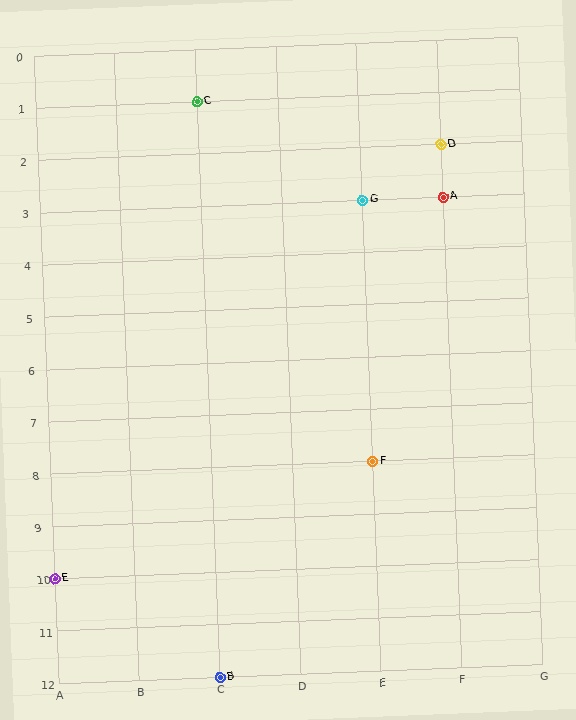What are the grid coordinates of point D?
Point D is at grid coordinates (F, 2).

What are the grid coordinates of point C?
Point C is at grid coordinates (C, 1).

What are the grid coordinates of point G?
Point G is at grid coordinates (E, 3).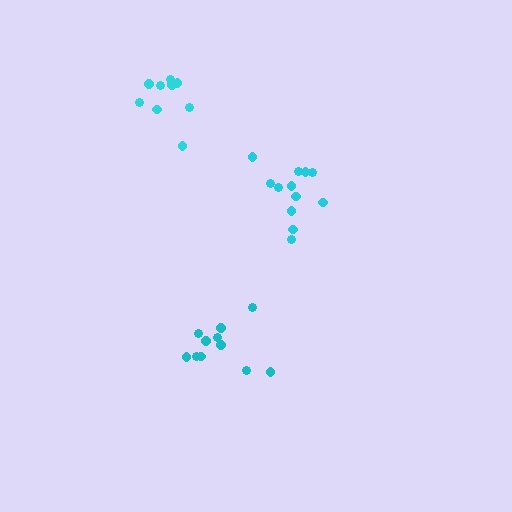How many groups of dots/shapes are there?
There are 3 groups.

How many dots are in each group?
Group 1: 11 dots, Group 2: 12 dots, Group 3: 9 dots (32 total).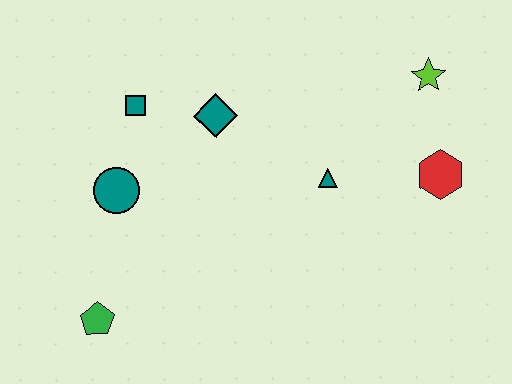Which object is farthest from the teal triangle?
The green pentagon is farthest from the teal triangle.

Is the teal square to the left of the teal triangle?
Yes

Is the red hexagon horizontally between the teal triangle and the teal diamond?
No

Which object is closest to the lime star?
The red hexagon is closest to the lime star.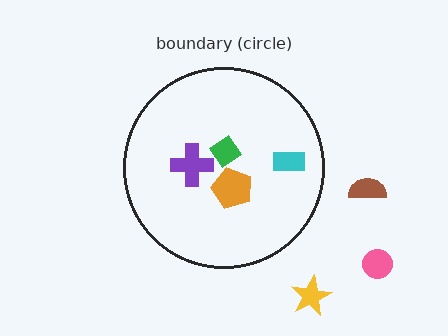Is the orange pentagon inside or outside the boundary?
Inside.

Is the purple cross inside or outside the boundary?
Inside.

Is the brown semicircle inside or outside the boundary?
Outside.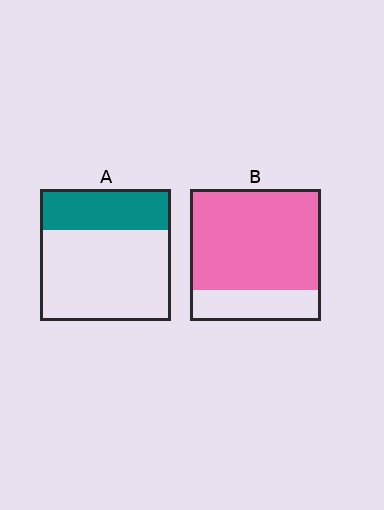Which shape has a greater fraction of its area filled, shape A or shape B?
Shape B.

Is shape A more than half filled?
No.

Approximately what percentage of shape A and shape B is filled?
A is approximately 30% and B is approximately 75%.